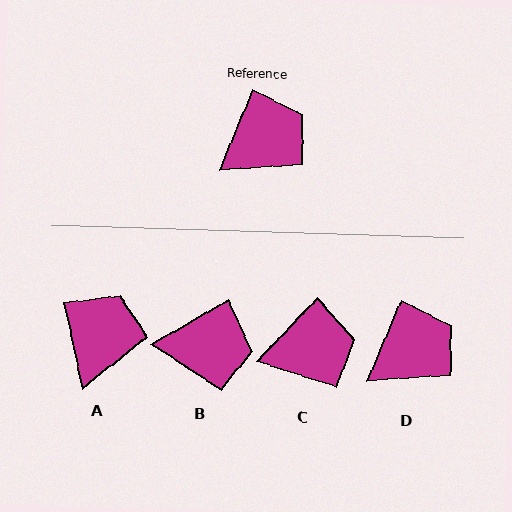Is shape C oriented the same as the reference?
No, it is off by about 21 degrees.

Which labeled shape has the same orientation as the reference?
D.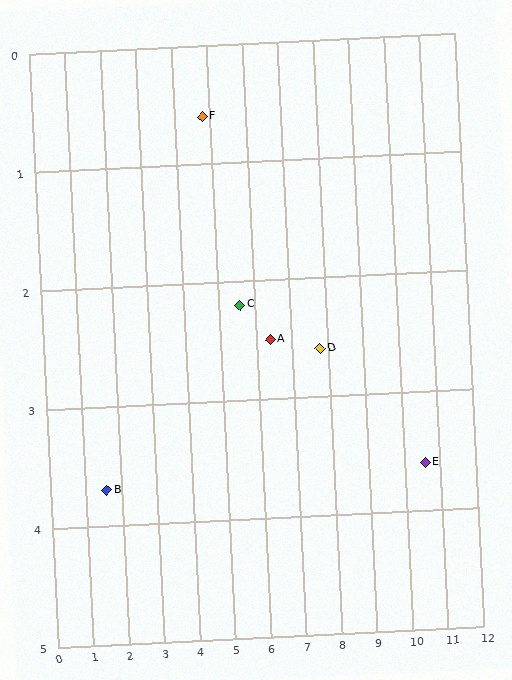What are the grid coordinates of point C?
Point C is at approximately (5.6, 2.2).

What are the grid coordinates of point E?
Point E is at approximately (10.6, 3.6).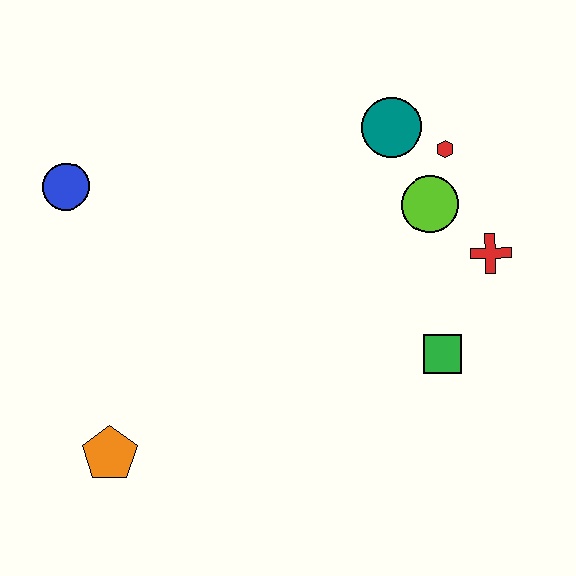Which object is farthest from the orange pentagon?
The red hexagon is farthest from the orange pentagon.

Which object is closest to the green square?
The red cross is closest to the green square.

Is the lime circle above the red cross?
Yes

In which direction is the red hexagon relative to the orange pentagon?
The red hexagon is to the right of the orange pentagon.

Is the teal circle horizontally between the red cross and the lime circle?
No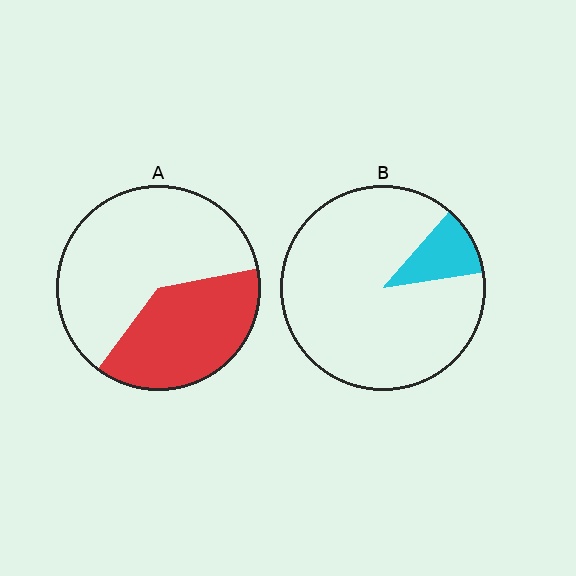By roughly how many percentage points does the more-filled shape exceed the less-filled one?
By roughly 25 percentage points (A over B).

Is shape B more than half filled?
No.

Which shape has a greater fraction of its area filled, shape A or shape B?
Shape A.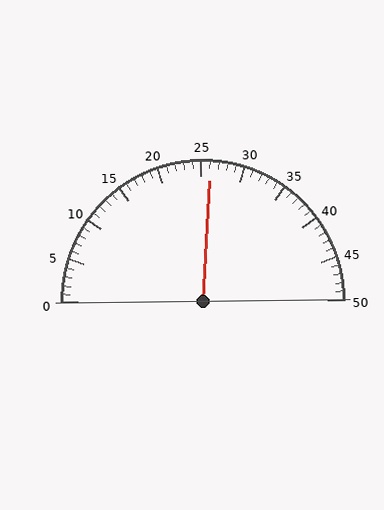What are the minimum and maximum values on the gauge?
The gauge ranges from 0 to 50.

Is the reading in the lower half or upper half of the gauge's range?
The reading is in the upper half of the range (0 to 50).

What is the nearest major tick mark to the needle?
The nearest major tick mark is 25.